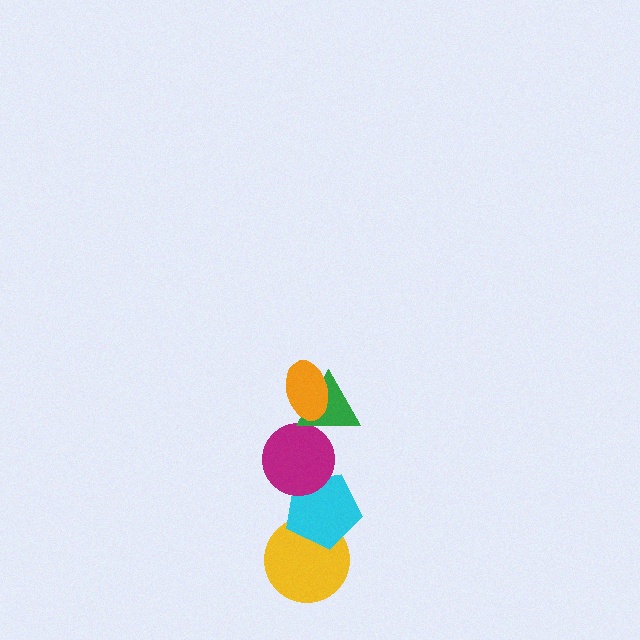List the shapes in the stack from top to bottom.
From top to bottom: the orange ellipse, the green triangle, the magenta circle, the cyan pentagon, the yellow circle.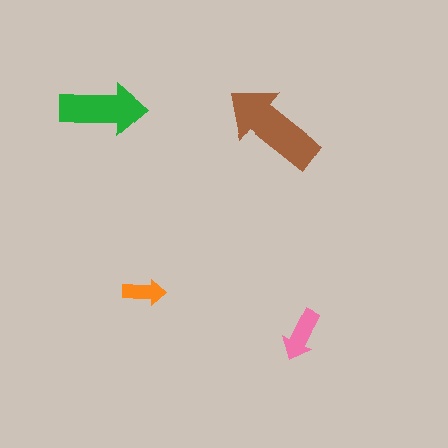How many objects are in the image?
There are 4 objects in the image.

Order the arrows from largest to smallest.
the brown one, the green one, the pink one, the orange one.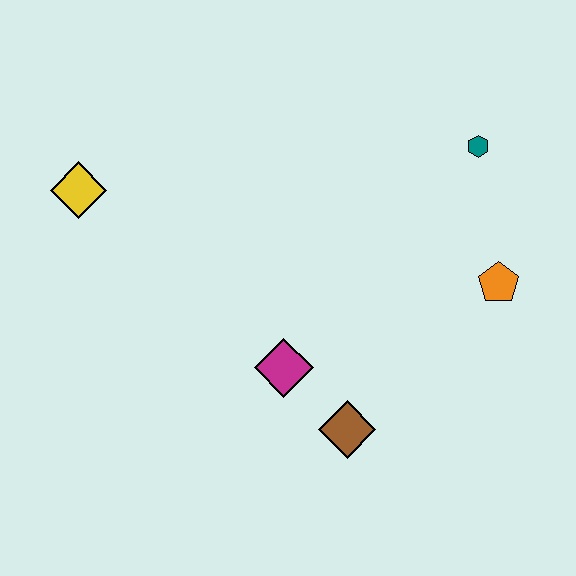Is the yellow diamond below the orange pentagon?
No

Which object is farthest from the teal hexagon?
The yellow diamond is farthest from the teal hexagon.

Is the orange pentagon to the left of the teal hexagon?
No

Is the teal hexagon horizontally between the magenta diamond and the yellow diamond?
No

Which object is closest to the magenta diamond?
The brown diamond is closest to the magenta diamond.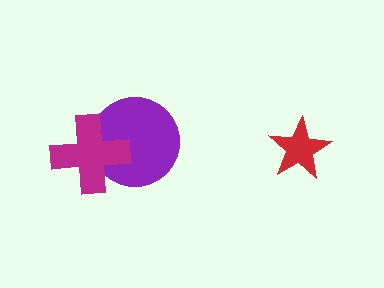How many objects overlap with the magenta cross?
1 object overlaps with the magenta cross.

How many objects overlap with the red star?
0 objects overlap with the red star.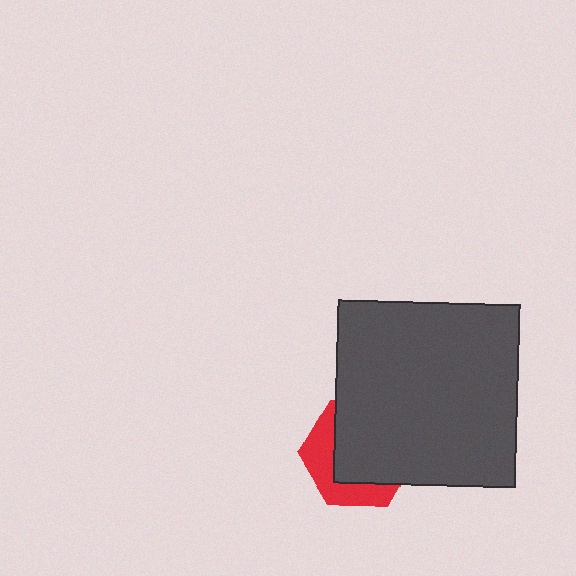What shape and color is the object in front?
The object in front is a dark gray square.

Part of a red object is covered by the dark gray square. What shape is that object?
It is a hexagon.